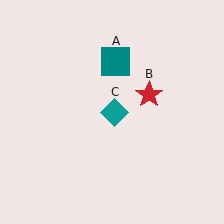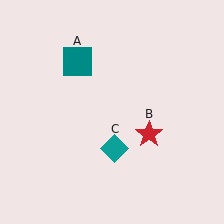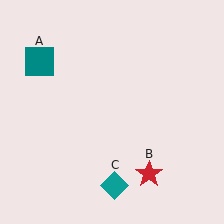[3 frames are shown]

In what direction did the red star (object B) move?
The red star (object B) moved down.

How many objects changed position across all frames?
3 objects changed position: teal square (object A), red star (object B), teal diamond (object C).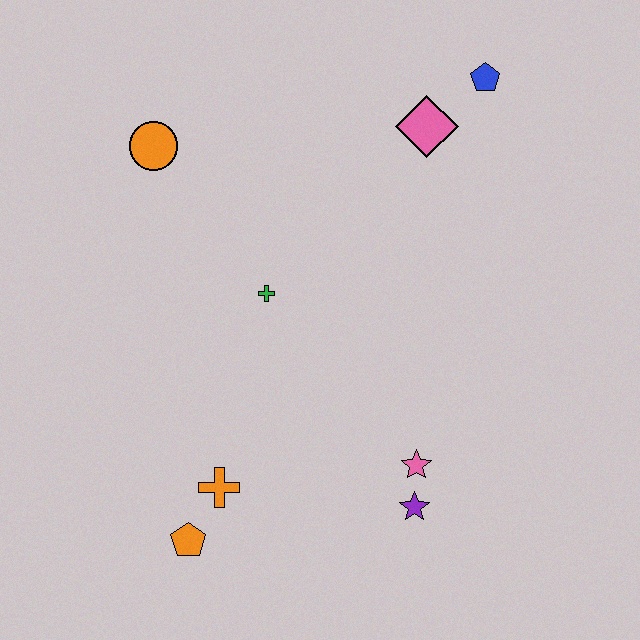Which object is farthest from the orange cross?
The blue pentagon is farthest from the orange cross.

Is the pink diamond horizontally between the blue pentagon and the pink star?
Yes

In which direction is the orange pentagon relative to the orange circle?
The orange pentagon is below the orange circle.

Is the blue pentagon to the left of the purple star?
No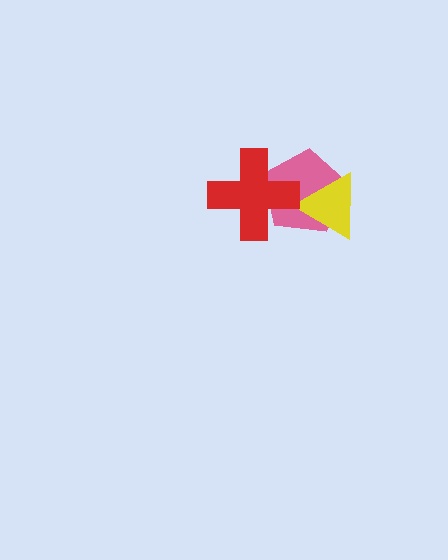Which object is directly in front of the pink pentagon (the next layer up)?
The yellow triangle is directly in front of the pink pentagon.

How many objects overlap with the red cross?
1 object overlaps with the red cross.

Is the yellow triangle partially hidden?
No, no other shape covers it.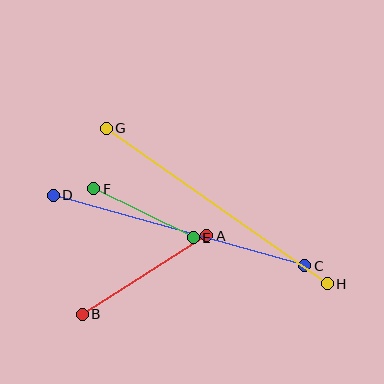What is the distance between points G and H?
The distance is approximately 270 pixels.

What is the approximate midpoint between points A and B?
The midpoint is at approximately (145, 275) pixels.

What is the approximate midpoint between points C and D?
The midpoint is at approximately (179, 230) pixels.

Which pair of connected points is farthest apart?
Points G and H are farthest apart.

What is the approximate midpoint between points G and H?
The midpoint is at approximately (217, 206) pixels.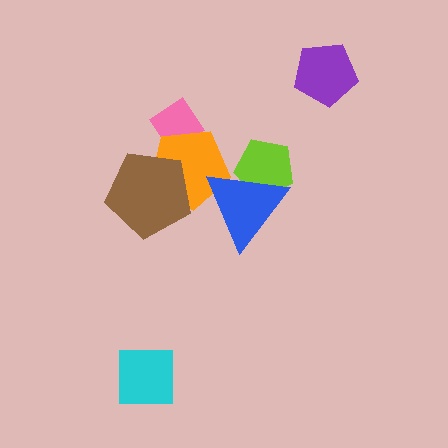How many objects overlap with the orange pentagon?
3 objects overlap with the orange pentagon.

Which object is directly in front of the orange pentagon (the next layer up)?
The brown pentagon is directly in front of the orange pentagon.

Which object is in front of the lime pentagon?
The blue triangle is in front of the lime pentagon.